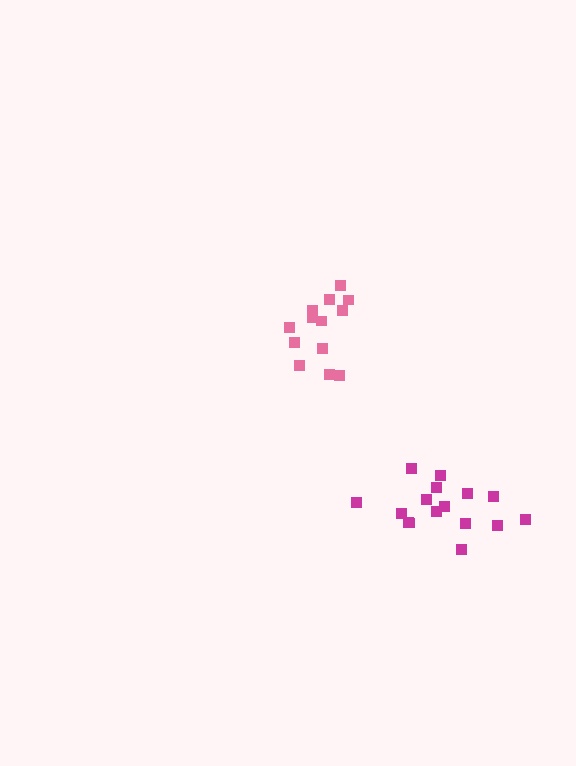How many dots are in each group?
Group 1: 13 dots, Group 2: 16 dots (29 total).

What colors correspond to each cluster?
The clusters are colored: pink, magenta.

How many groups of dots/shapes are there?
There are 2 groups.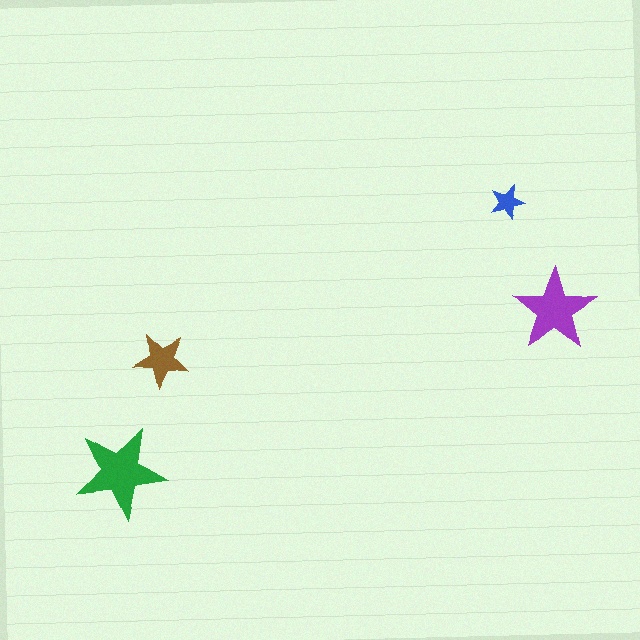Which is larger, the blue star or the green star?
The green one.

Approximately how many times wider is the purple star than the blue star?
About 2.5 times wider.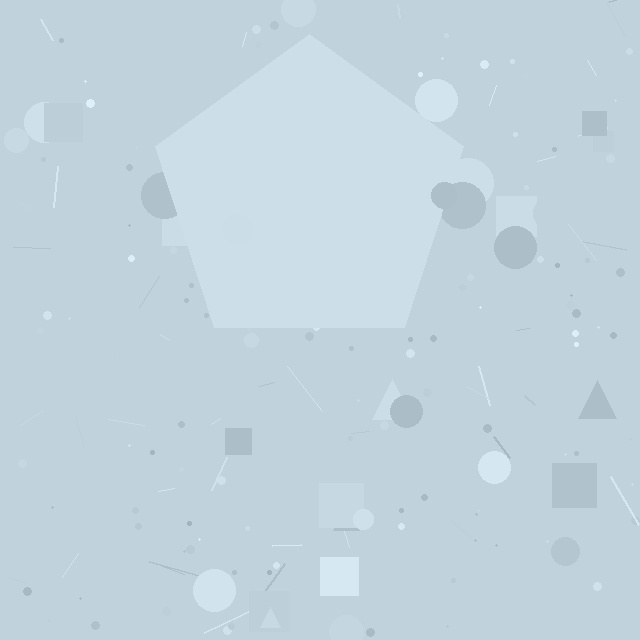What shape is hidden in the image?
A pentagon is hidden in the image.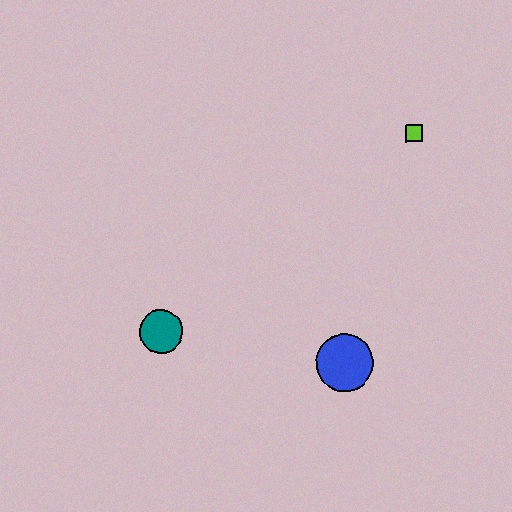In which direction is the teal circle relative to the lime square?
The teal circle is to the left of the lime square.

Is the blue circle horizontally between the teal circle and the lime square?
Yes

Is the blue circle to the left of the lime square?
Yes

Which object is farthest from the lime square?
The teal circle is farthest from the lime square.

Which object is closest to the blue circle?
The teal circle is closest to the blue circle.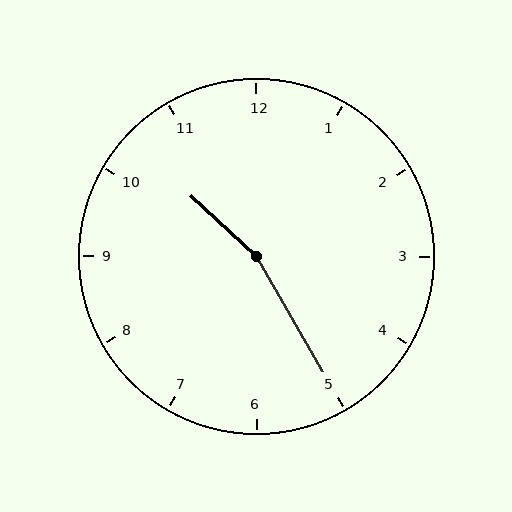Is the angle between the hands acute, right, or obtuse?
It is obtuse.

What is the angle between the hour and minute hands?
Approximately 162 degrees.